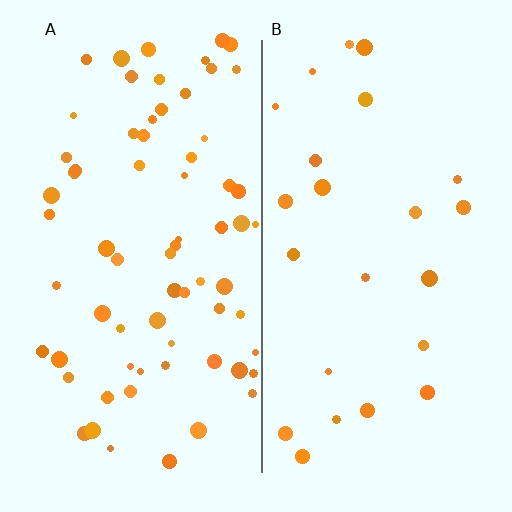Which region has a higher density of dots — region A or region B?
A (the left).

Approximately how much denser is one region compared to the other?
Approximately 2.9× — region A over region B.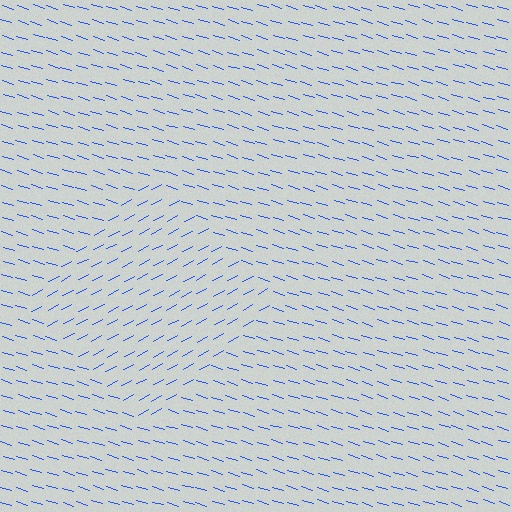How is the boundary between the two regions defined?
The boundary is defined purely by a change in line orientation (approximately 45 degrees difference). All lines are the same color and thickness.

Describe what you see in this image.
The image is filled with small blue line segments. A diamond region in the image has lines oriented differently from the surrounding lines, creating a visible texture boundary.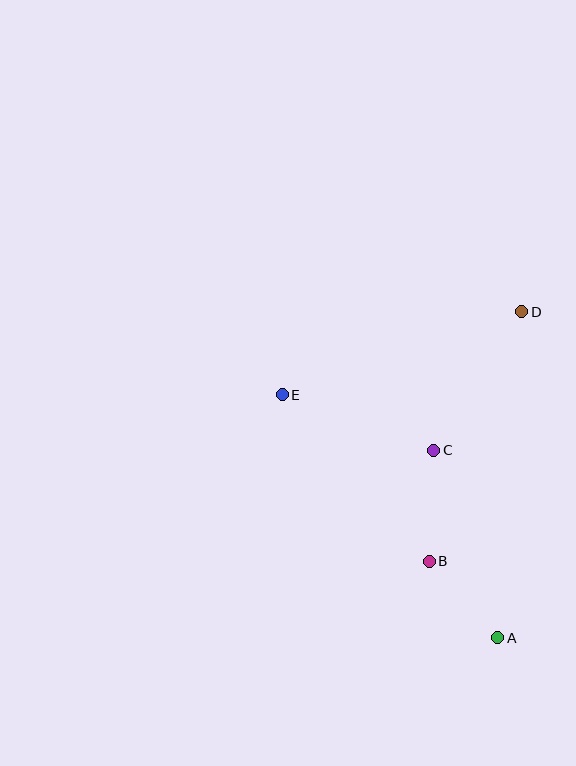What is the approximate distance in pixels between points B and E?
The distance between B and E is approximately 222 pixels.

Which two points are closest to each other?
Points A and B are closest to each other.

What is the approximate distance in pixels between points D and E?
The distance between D and E is approximately 253 pixels.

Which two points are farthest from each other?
Points A and D are farthest from each other.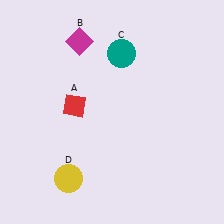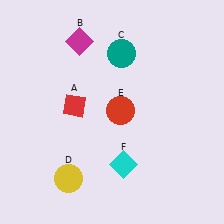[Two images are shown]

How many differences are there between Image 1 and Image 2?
There are 2 differences between the two images.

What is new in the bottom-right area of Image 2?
A cyan diamond (F) was added in the bottom-right area of Image 2.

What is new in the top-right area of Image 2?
A red circle (E) was added in the top-right area of Image 2.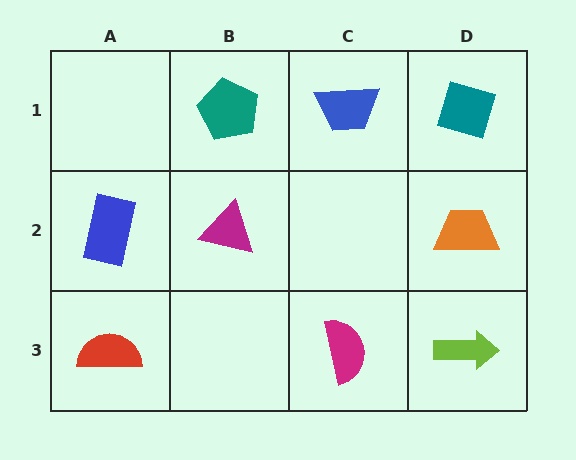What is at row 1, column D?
A teal diamond.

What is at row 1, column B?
A teal pentagon.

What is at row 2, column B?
A magenta triangle.